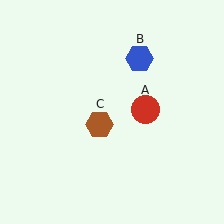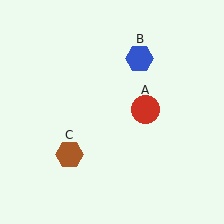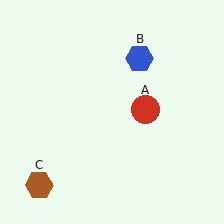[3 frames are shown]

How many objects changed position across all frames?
1 object changed position: brown hexagon (object C).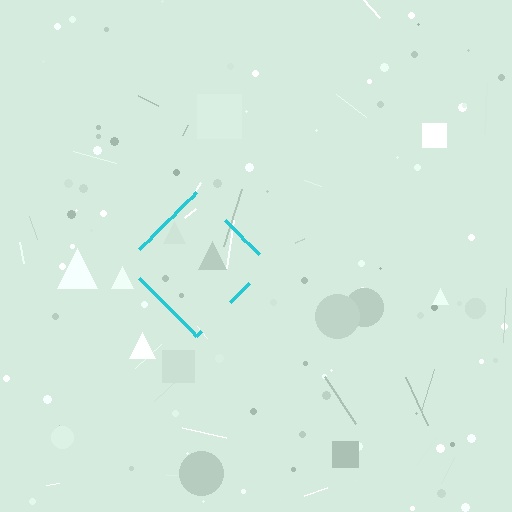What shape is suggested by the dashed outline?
The dashed outline suggests a diamond.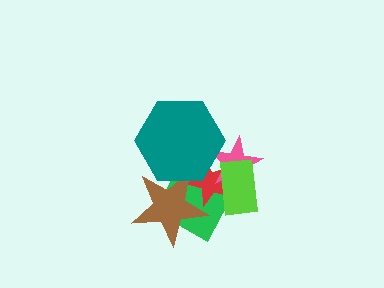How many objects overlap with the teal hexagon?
4 objects overlap with the teal hexagon.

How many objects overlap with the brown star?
3 objects overlap with the brown star.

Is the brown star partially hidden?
Yes, it is partially covered by another shape.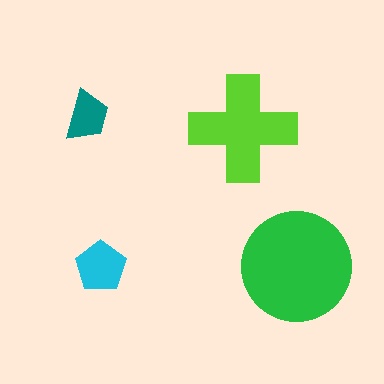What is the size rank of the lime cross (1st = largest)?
2nd.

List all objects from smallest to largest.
The teal trapezoid, the cyan pentagon, the lime cross, the green circle.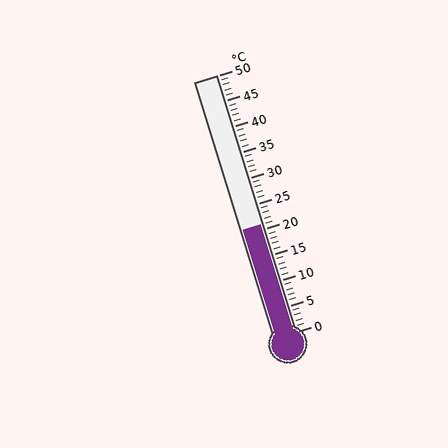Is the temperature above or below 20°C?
The temperature is above 20°C.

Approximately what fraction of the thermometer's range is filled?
The thermometer is filled to approximately 40% of its range.